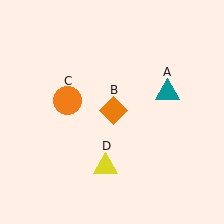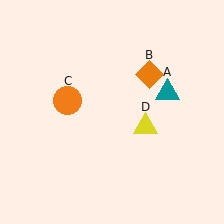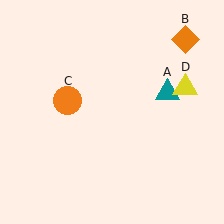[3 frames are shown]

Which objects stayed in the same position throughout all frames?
Teal triangle (object A) and orange circle (object C) remained stationary.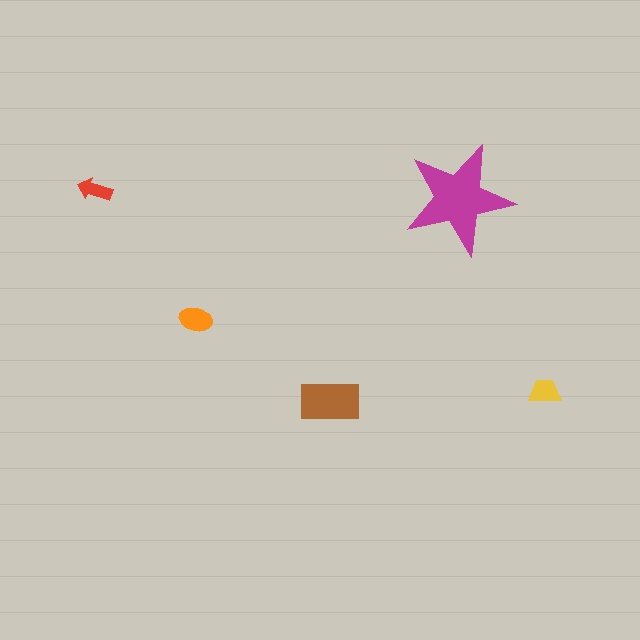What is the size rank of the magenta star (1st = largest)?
1st.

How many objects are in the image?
There are 5 objects in the image.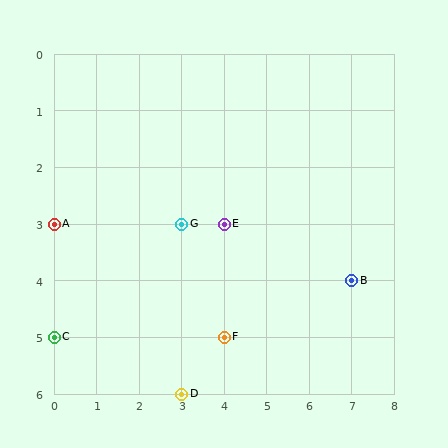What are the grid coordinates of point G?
Point G is at grid coordinates (3, 3).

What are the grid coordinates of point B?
Point B is at grid coordinates (7, 4).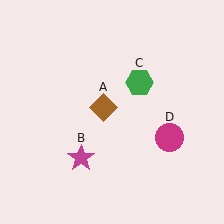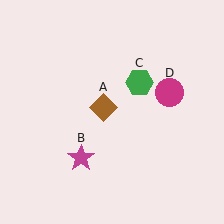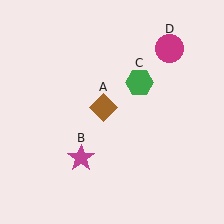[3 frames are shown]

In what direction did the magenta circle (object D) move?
The magenta circle (object D) moved up.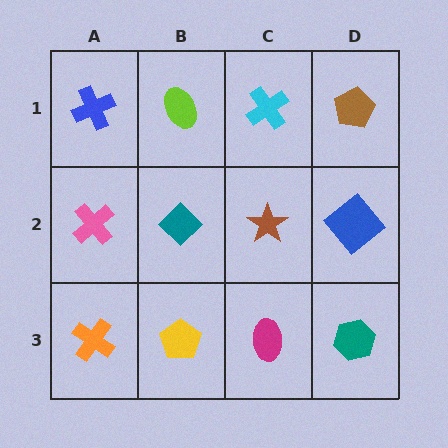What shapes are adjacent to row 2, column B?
A lime ellipse (row 1, column B), a yellow pentagon (row 3, column B), a pink cross (row 2, column A), a brown star (row 2, column C).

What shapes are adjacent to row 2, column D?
A brown pentagon (row 1, column D), a teal hexagon (row 3, column D), a brown star (row 2, column C).